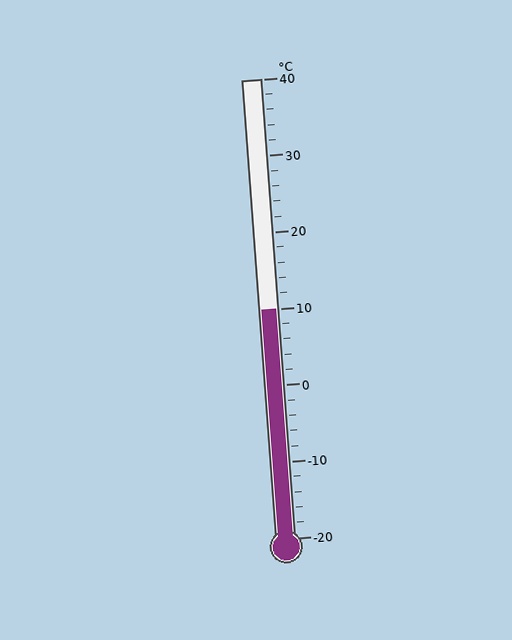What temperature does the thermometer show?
The thermometer shows approximately 10°C.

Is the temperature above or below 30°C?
The temperature is below 30°C.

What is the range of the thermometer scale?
The thermometer scale ranges from -20°C to 40°C.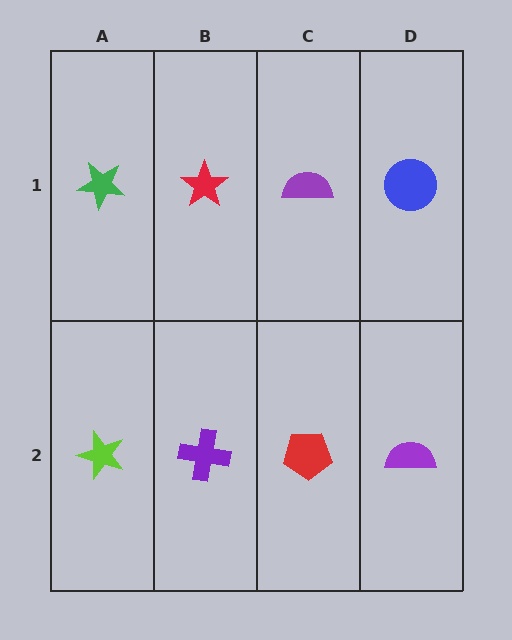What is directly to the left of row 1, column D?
A purple semicircle.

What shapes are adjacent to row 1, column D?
A purple semicircle (row 2, column D), a purple semicircle (row 1, column C).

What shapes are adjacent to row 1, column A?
A lime star (row 2, column A), a red star (row 1, column B).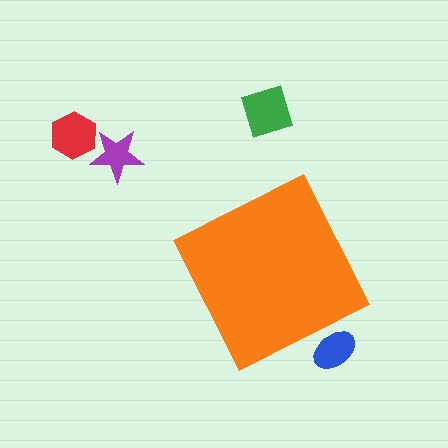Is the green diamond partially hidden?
No, the green diamond is fully visible.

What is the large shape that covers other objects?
An orange diamond.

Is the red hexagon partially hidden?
No, the red hexagon is fully visible.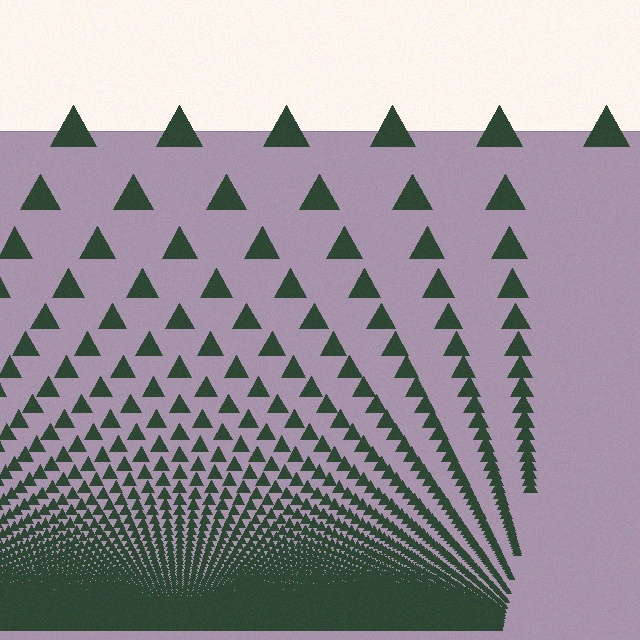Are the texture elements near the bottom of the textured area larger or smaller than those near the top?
Smaller. The gradient is inverted — elements near the bottom are smaller and denser.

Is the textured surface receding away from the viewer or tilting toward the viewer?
The surface appears to tilt toward the viewer. Texture elements get larger and sparser toward the top.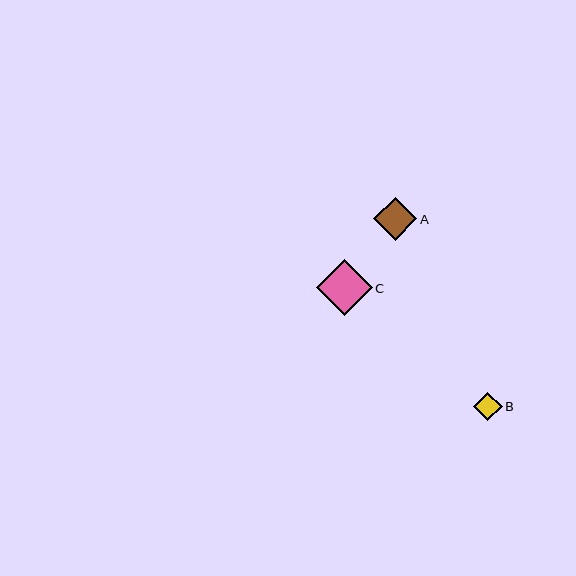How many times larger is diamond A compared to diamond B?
Diamond A is approximately 1.5 times the size of diamond B.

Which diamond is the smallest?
Diamond B is the smallest with a size of approximately 28 pixels.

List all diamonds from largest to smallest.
From largest to smallest: C, A, B.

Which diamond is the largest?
Diamond C is the largest with a size of approximately 56 pixels.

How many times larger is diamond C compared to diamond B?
Diamond C is approximately 2.0 times the size of diamond B.